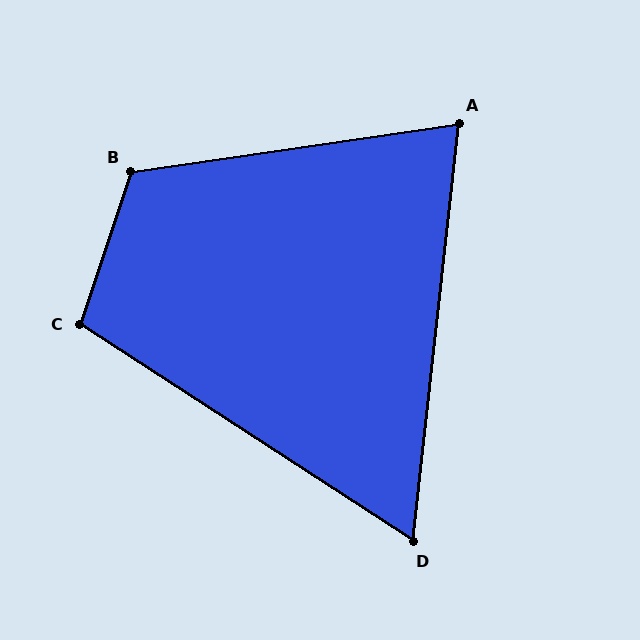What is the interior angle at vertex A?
Approximately 75 degrees (acute).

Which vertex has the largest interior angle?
B, at approximately 117 degrees.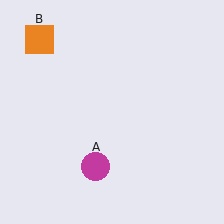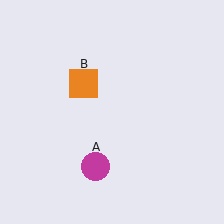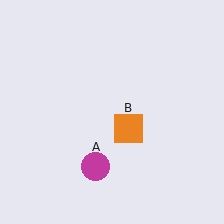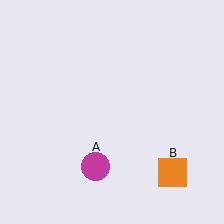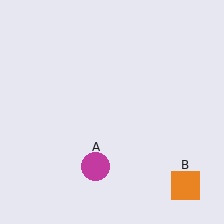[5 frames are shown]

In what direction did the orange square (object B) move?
The orange square (object B) moved down and to the right.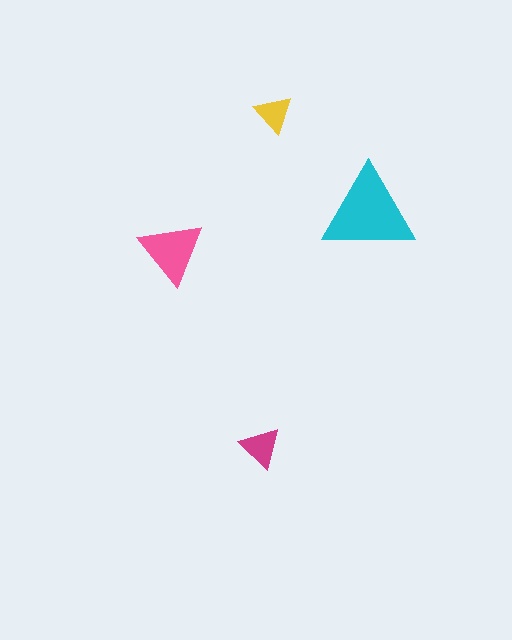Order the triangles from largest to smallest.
the cyan one, the pink one, the magenta one, the yellow one.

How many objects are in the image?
There are 4 objects in the image.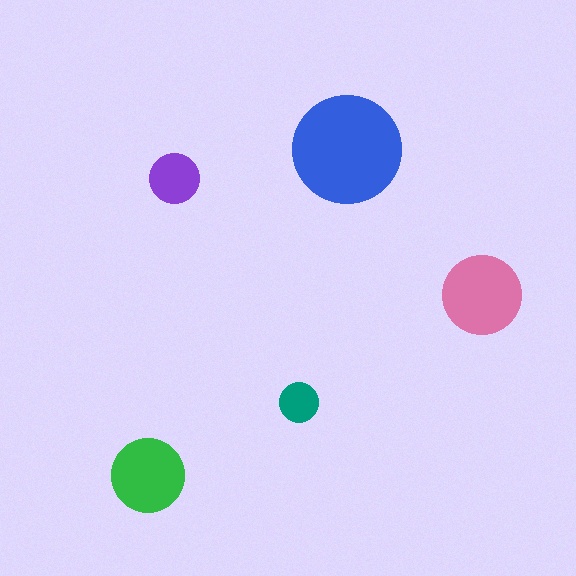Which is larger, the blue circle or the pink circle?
The blue one.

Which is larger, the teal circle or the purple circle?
The purple one.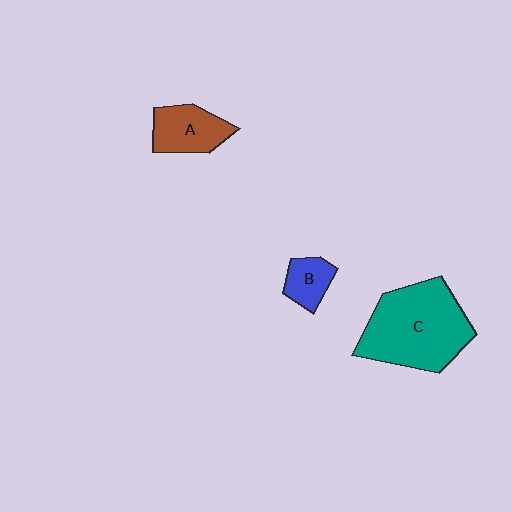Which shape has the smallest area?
Shape B (blue).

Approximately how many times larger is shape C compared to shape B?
Approximately 3.7 times.